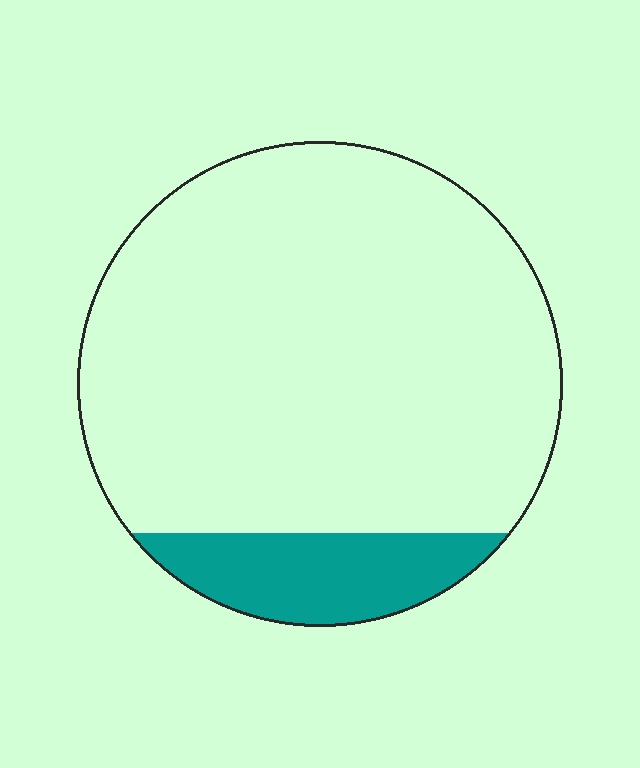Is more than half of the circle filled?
No.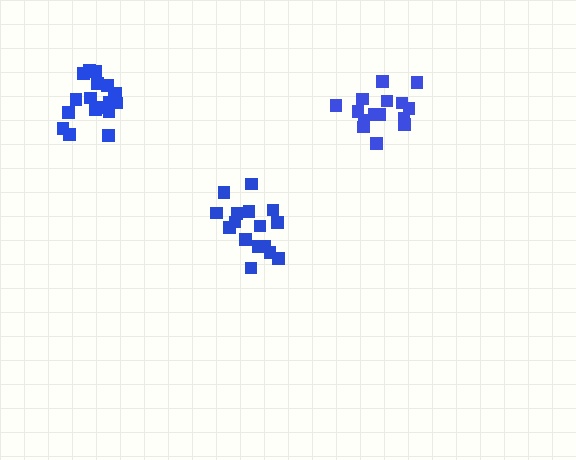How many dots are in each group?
Group 1: 16 dots, Group 2: 15 dots, Group 3: 18 dots (49 total).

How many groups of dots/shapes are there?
There are 3 groups.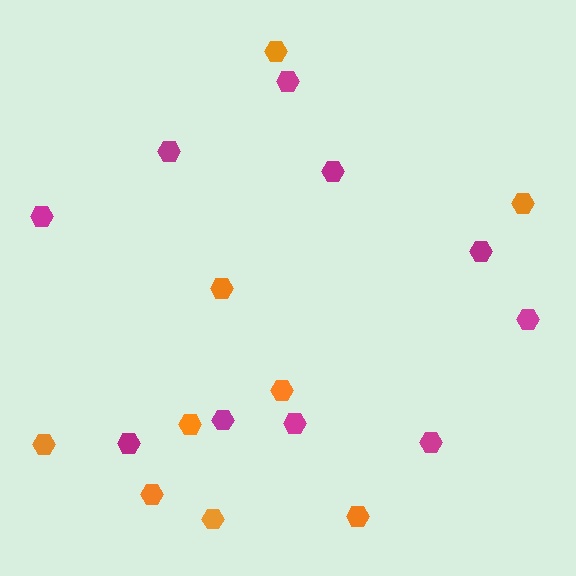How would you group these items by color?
There are 2 groups: one group of magenta hexagons (10) and one group of orange hexagons (9).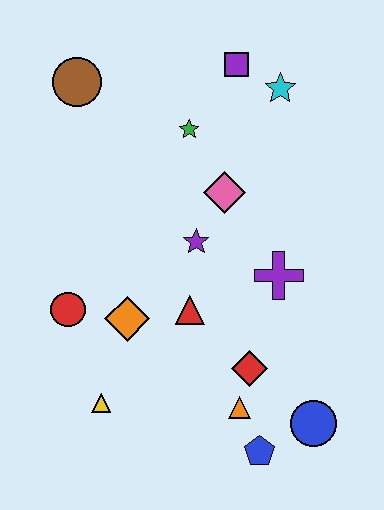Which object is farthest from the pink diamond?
The blue pentagon is farthest from the pink diamond.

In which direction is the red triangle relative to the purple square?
The red triangle is below the purple square.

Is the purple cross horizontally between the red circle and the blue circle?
Yes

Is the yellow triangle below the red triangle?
Yes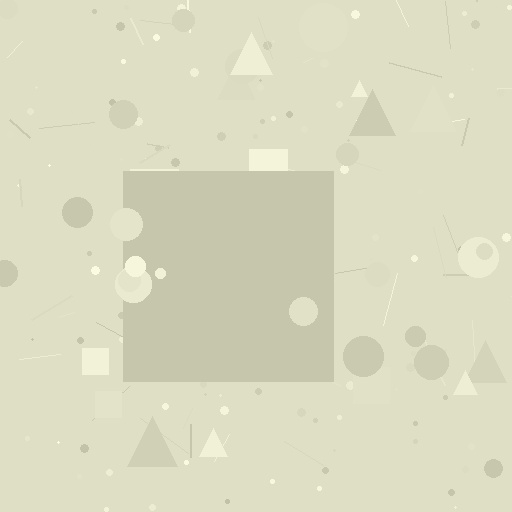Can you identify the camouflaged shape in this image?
The camouflaged shape is a square.